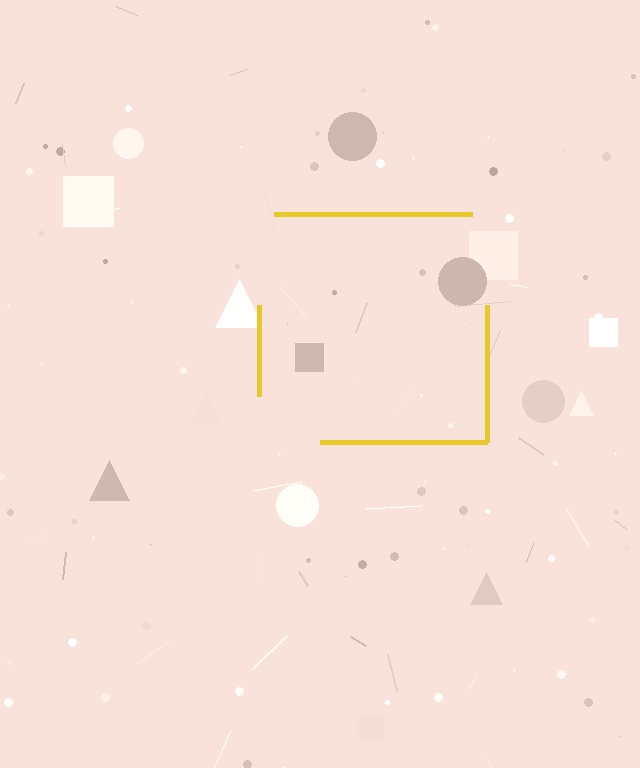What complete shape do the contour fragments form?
The contour fragments form a square.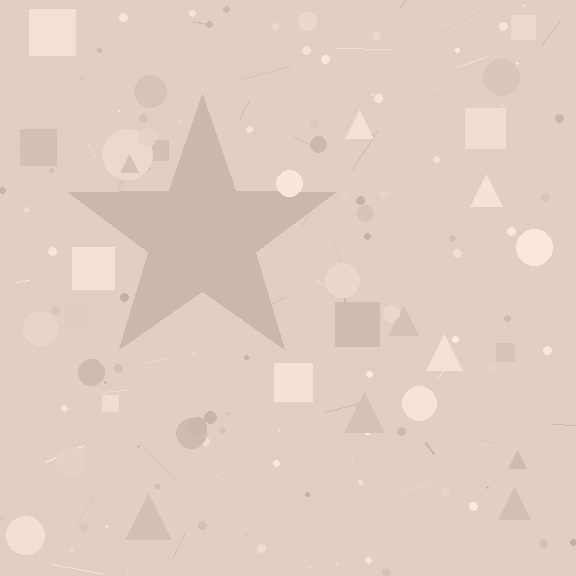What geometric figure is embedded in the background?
A star is embedded in the background.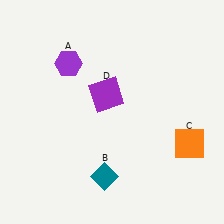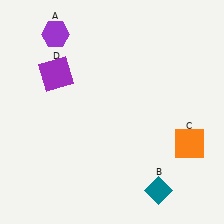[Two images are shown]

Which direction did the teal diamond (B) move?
The teal diamond (B) moved right.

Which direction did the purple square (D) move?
The purple square (D) moved left.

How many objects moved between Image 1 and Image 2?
3 objects moved between the two images.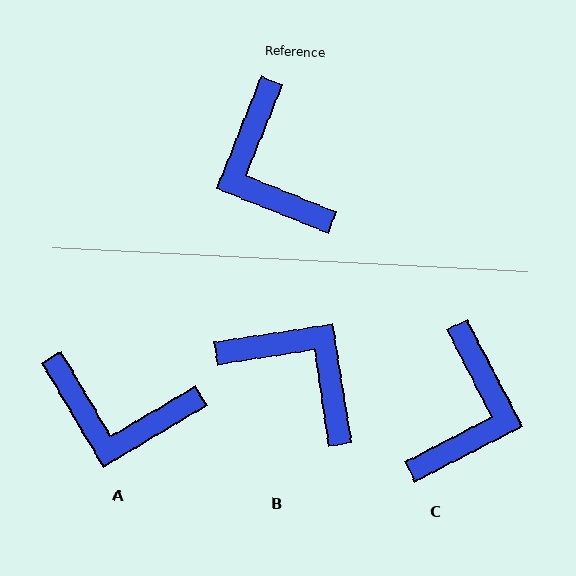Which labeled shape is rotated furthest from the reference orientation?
B, about 149 degrees away.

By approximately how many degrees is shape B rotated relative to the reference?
Approximately 149 degrees clockwise.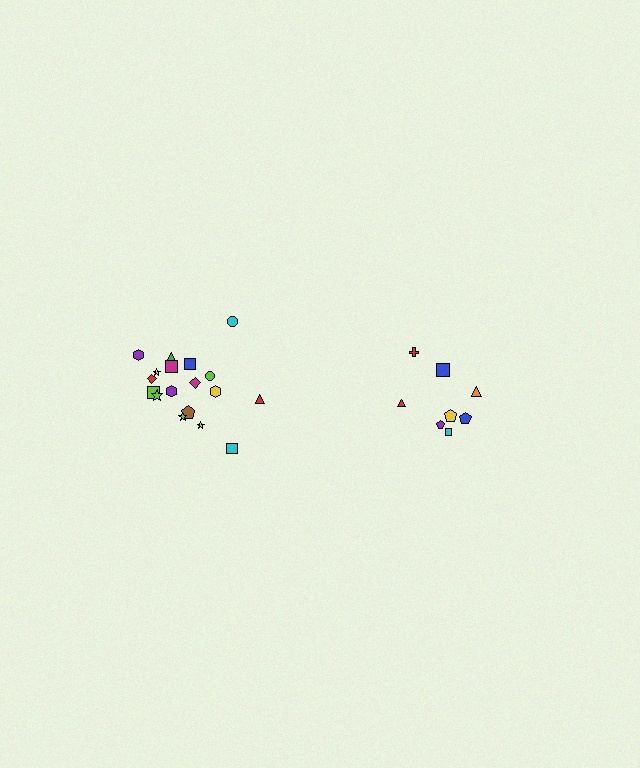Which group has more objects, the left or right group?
The left group.